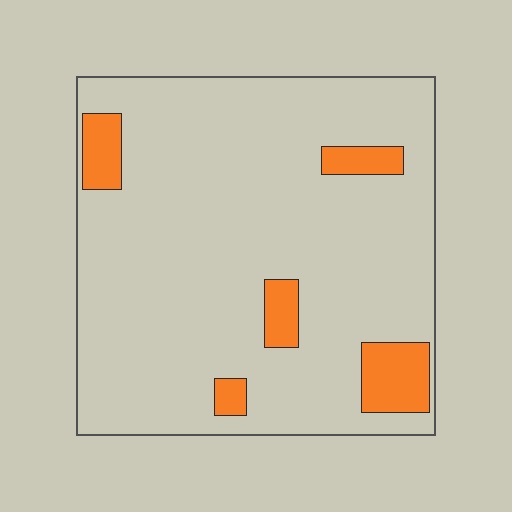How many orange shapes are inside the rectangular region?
5.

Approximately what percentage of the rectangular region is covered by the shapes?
Approximately 10%.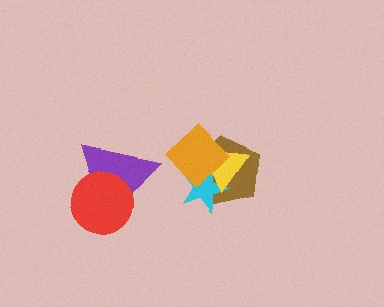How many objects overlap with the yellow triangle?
3 objects overlap with the yellow triangle.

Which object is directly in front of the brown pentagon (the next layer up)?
The cyan star is directly in front of the brown pentagon.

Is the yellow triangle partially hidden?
Yes, it is partially covered by another shape.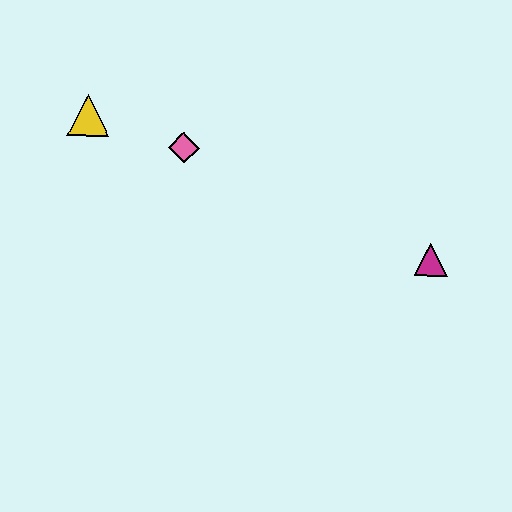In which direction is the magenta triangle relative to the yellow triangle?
The magenta triangle is to the right of the yellow triangle.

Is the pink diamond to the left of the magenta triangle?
Yes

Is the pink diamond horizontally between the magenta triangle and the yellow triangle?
Yes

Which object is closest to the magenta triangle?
The pink diamond is closest to the magenta triangle.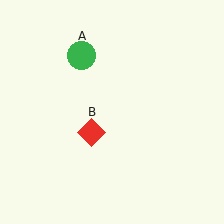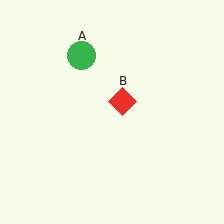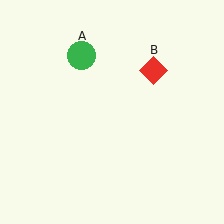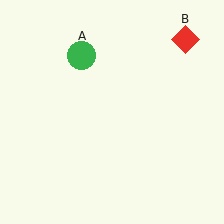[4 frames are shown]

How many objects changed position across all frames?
1 object changed position: red diamond (object B).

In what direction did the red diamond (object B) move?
The red diamond (object B) moved up and to the right.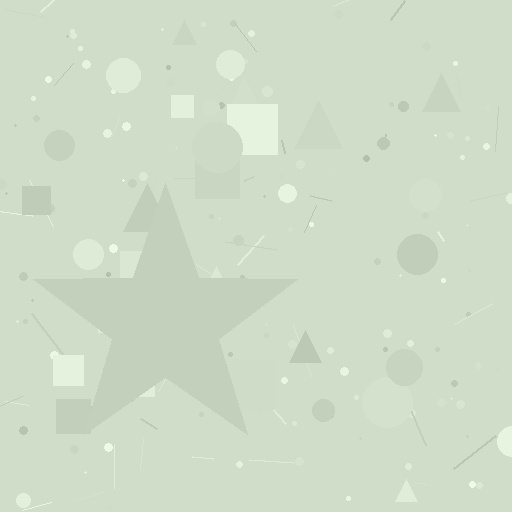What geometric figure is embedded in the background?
A star is embedded in the background.